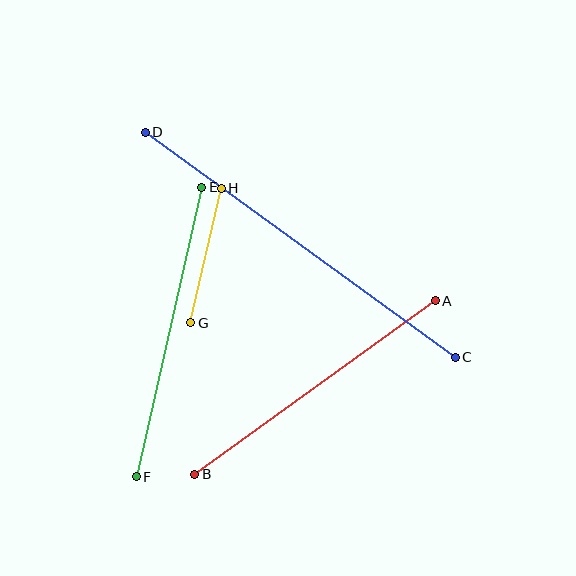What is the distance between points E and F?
The distance is approximately 297 pixels.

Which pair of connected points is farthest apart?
Points C and D are farthest apart.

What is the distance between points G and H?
The distance is approximately 138 pixels.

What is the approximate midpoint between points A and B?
The midpoint is at approximately (315, 388) pixels.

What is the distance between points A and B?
The distance is approximately 297 pixels.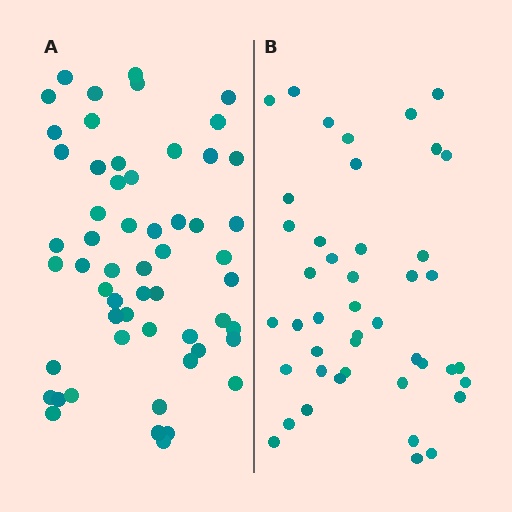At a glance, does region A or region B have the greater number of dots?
Region A (the left region) has more dots.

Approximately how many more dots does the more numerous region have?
Region A has roughly 12 or so more dots than region B.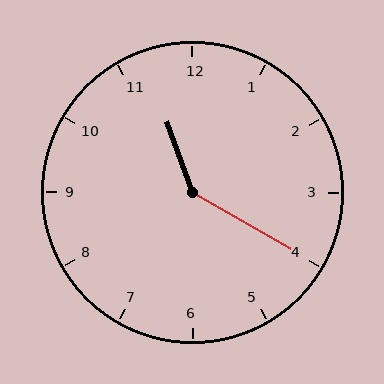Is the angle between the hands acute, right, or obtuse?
It is obtuse.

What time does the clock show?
11:20.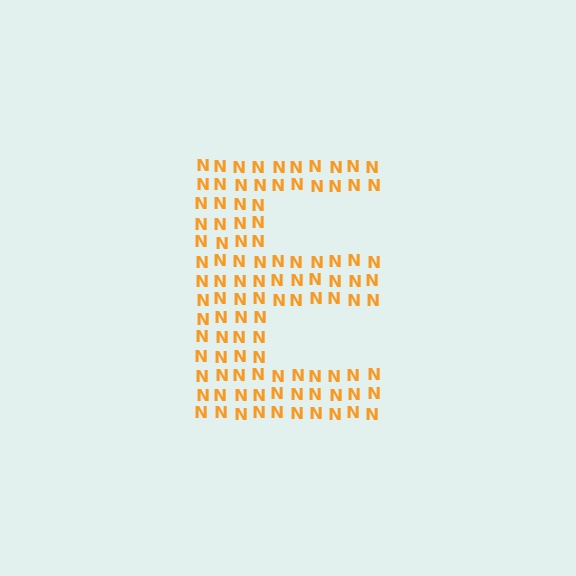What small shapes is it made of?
It is made of small letter N's.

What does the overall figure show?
The overall figure shows the letter E.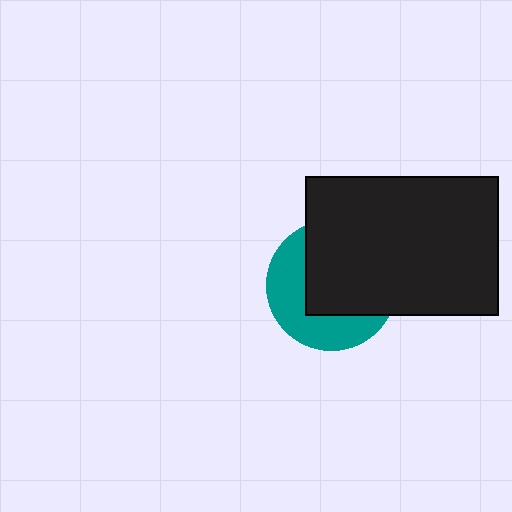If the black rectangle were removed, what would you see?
You would see the complete teal circle.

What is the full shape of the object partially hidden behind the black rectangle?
The partially hidden object is a teal circle.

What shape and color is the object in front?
The object in front is a black rectangle.